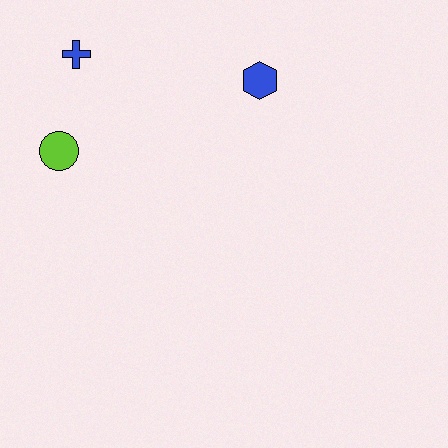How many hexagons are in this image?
There is 1 hexagon.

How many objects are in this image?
There are 3 objects.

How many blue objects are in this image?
There are 2 blue objects.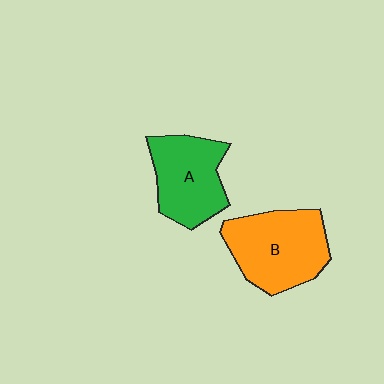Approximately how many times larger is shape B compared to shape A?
Approximately 1.2 times.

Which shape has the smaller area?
Shape A (green).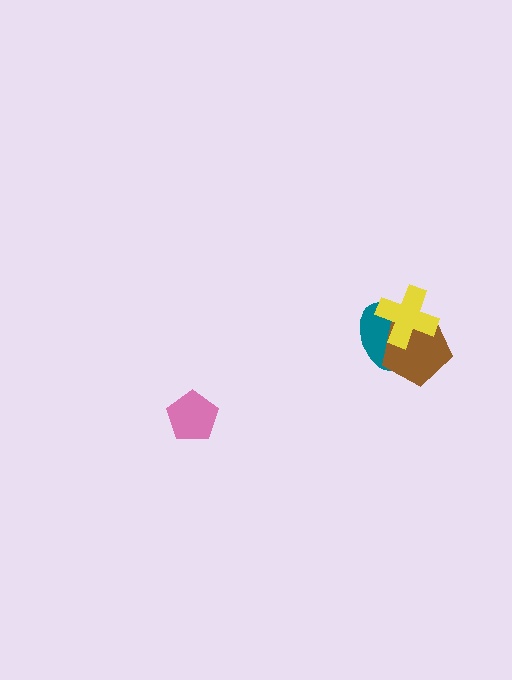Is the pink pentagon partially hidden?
No, no other shape covers it.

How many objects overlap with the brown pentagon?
2 objects overlap with the brown pentagon.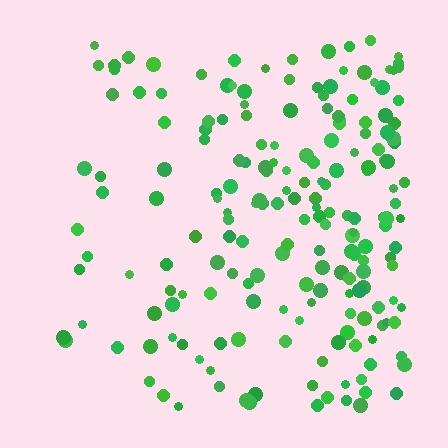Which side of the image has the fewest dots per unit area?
The left.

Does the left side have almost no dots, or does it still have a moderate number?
Still a moderate number, just noticeably fewer than the right.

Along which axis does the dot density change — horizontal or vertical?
Horizontal.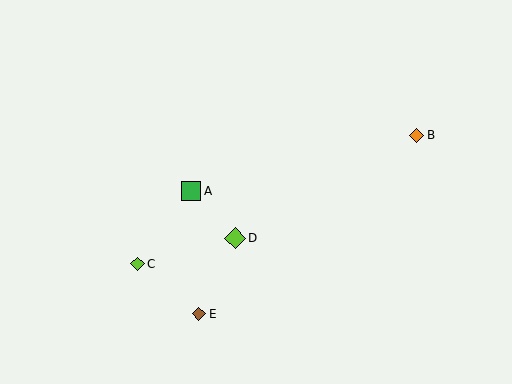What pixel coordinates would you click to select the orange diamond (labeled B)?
Click at (417, 135) to select the orange diamond B.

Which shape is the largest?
The lime diamond (labeled D) is the largest.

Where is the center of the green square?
The center of the green square is at (191, 191).